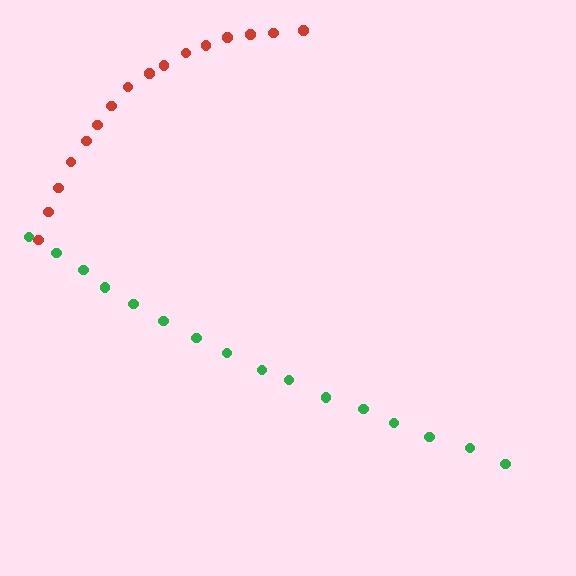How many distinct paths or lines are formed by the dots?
There are 2 distinct paths.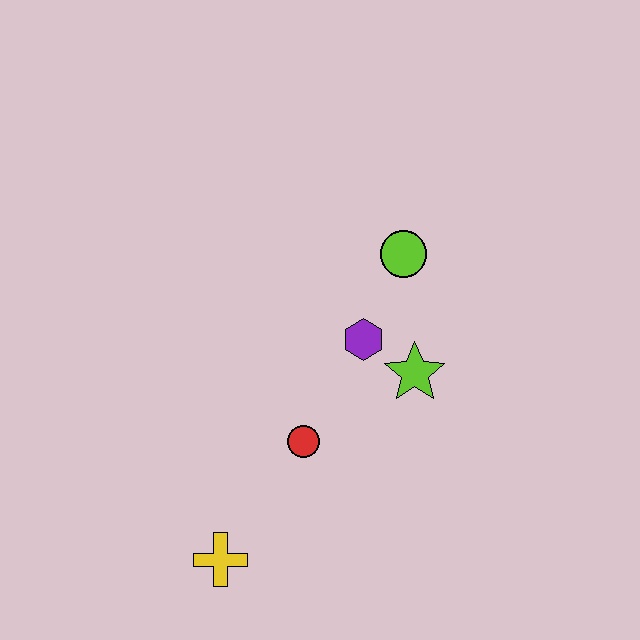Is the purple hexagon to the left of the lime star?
Yes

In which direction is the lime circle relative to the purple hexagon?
The lime circle is above the purple hexagon.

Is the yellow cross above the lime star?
No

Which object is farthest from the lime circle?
The yellow cross is farthest from the lime circle.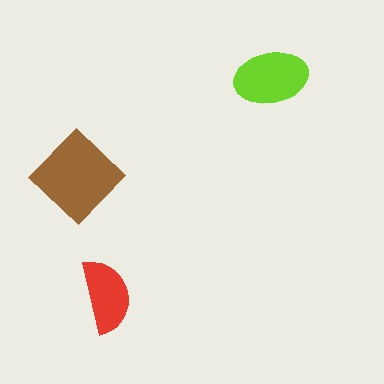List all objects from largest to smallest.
The brown diamond, the lime ellipse, the red semicircle.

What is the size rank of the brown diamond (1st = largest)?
1st.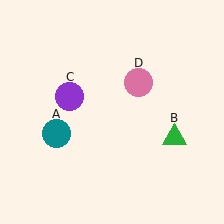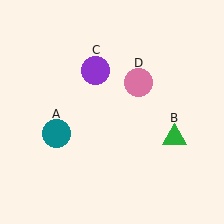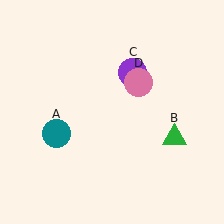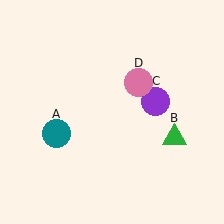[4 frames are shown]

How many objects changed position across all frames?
1 object changed position: purple circle (object C).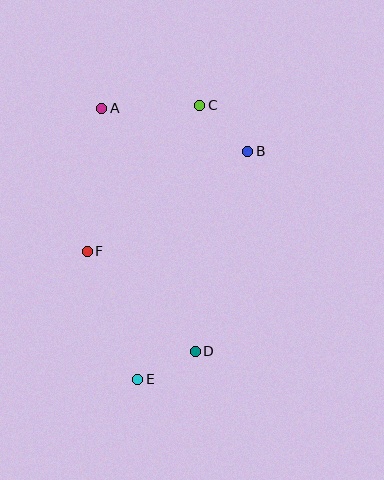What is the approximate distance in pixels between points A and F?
The distance between A and F is approximately 143 pixels.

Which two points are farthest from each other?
Points C and E are farthest from each other.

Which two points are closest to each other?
Points D and E are closest to each other.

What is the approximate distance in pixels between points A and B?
The distance between A and B is approximately 152 pixels.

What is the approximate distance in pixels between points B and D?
The distance between B and D is approximately 207 pixels.